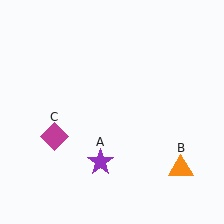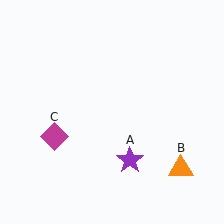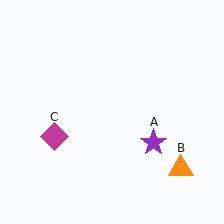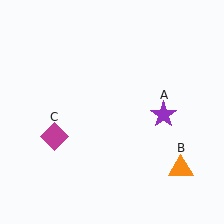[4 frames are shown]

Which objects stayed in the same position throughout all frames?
Orange triangle (object B) and magenta diamond (object C) remained stationary.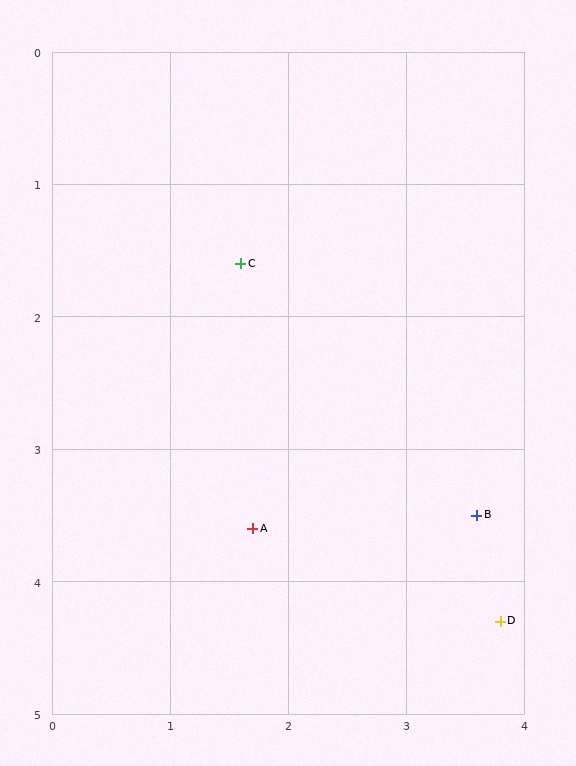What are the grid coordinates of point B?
Point B is at approximately (3.6, 3.5).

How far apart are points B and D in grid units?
Points B and D are about 0.8 grid units apart.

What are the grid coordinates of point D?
Point D is at approximately (3.8, 4.3).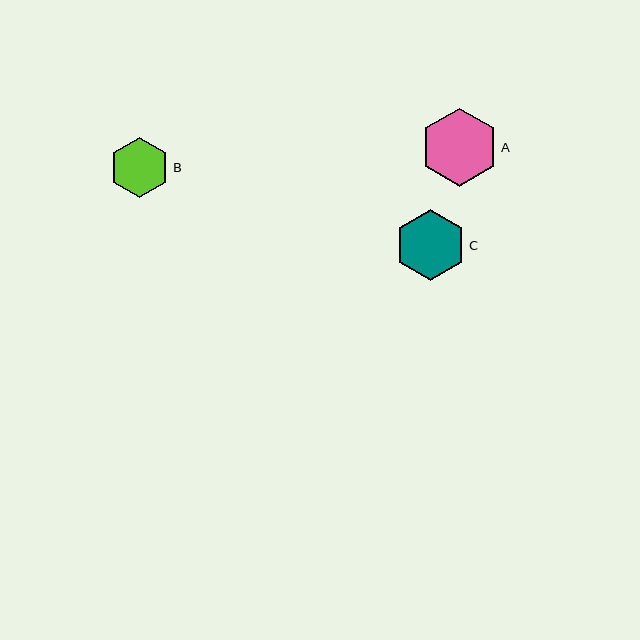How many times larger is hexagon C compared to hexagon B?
Hexagon C is approximately 1.2 times the size of hexagon B.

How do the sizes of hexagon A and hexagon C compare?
Hexagon A and hexagon C are approximately the same size.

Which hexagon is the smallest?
Hexagon B is the smallest with a size of approximately 60 pixels.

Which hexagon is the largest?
Hexagon A is the largest with a size of approximately 78 pixels.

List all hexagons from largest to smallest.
From largest to smallest: A, C, B.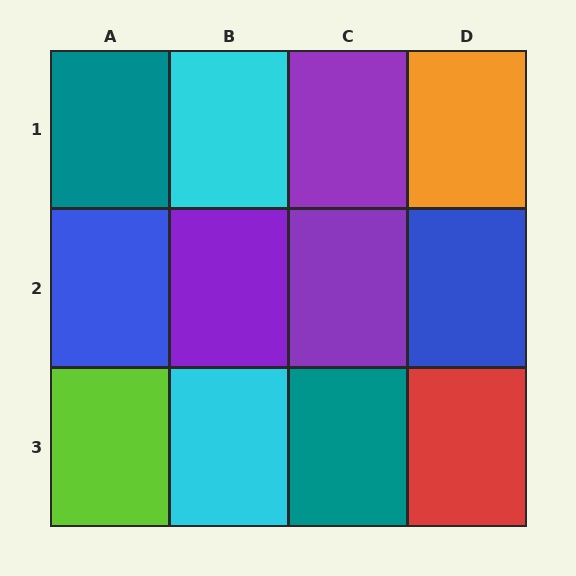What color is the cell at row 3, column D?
Red.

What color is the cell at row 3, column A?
Lime.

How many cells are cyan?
2 cells are cyan.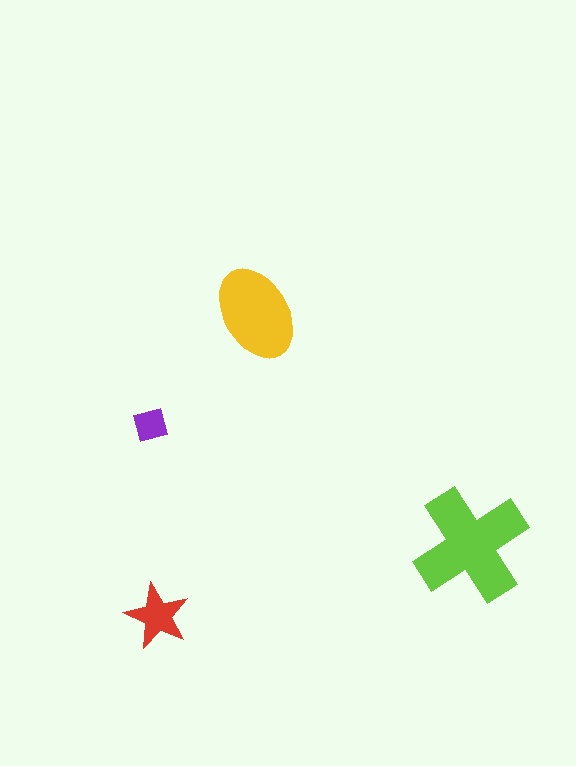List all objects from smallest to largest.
The purple square, the red star, the yellow ellipse, the lime cross.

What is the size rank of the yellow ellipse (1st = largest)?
2nd.